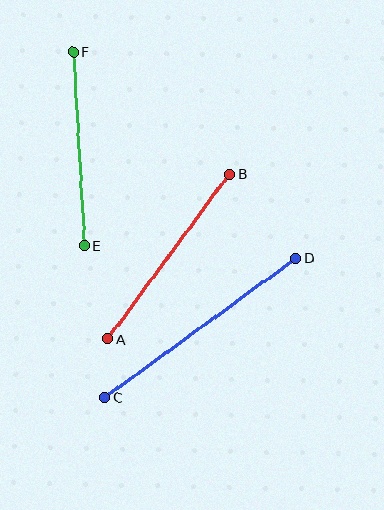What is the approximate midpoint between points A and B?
The midpoint is at approximately (169, 256) pixels.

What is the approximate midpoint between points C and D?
The midpoint is at approximately (200, 328) pixels.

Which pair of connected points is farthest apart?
Points C and D are farthest apart.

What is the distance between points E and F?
The distance is approximately 194 pixels.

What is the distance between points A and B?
The distance is approximately 205 pixels.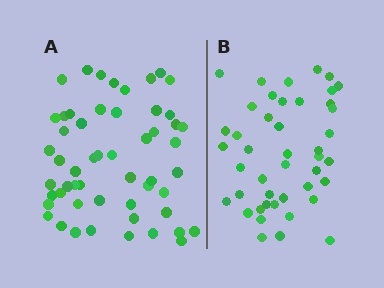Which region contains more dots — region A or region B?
Region A (the left region) has more dots.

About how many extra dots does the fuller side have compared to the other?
Region A has roughly 10 or so more dots than region B.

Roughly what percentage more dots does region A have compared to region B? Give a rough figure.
About 25% more.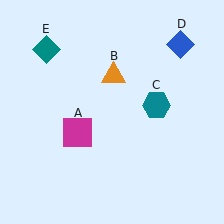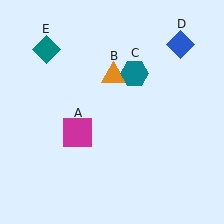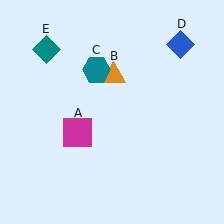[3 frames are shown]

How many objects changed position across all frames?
1 object changed position: teal hexagon (object C).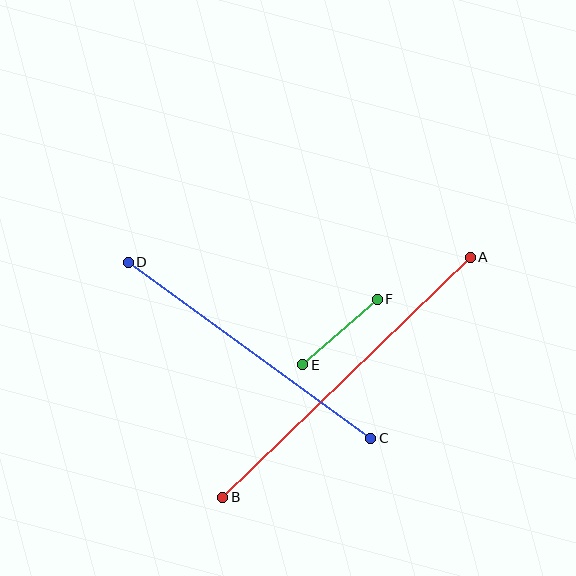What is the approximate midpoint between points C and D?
The midpoint is at approximately (249, 350) pixels.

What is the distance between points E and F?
The distance is approximately 99 pixels.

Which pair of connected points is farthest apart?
Points A and B are farthest apart.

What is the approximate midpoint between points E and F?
The midpoint is at approximately (340, 332) pixels.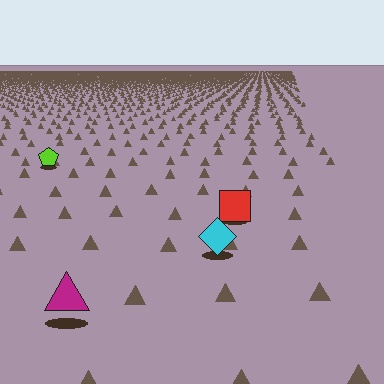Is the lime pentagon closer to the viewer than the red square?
No. The red square is closer — you can tell from the texture gradient: the ground texture is coarser near it.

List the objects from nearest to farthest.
From nearest to farthest: the magenta triangle, the cyan diamond, the red square, the lime pentagon.